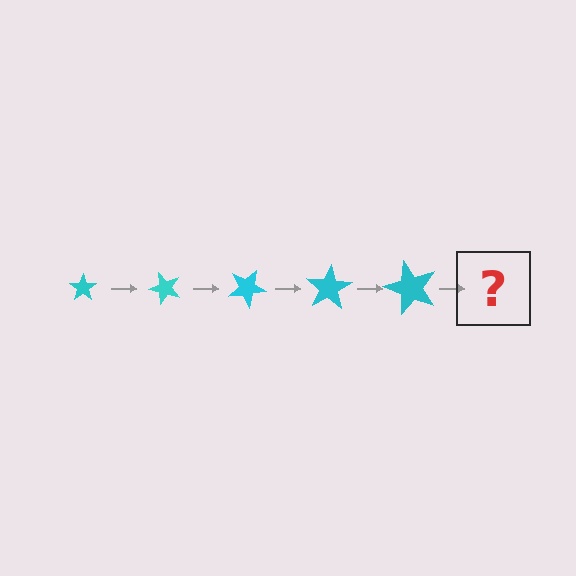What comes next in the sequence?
The next element should be a star, larger than the previous one and rotated 250 degrees from the start.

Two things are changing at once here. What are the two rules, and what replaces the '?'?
The two rules are that the star grows larger each step and it rotates 50 degrees each step. The '?' should be a star, larger than the previous one and rotated 250 degrees from the start.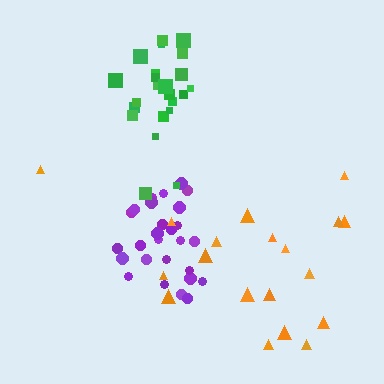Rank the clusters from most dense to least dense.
purple, green, orange.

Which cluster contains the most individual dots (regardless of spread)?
Purple (27).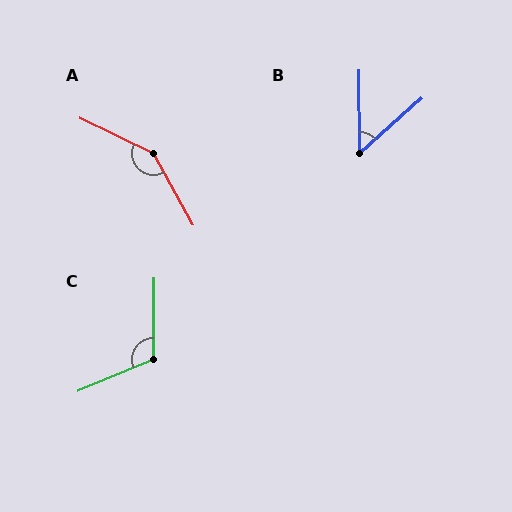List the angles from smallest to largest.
B (49°), C (113°), A (145°).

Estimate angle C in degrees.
Approximately 113 degrees.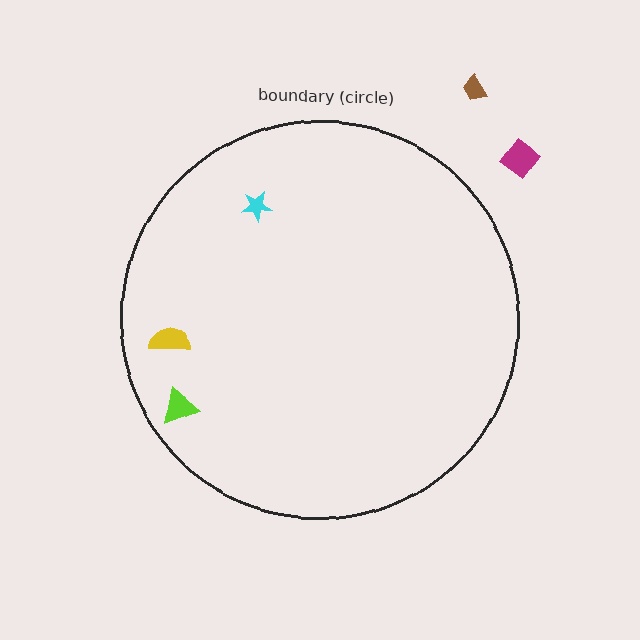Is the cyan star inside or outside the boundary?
Inside.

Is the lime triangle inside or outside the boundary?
Inside.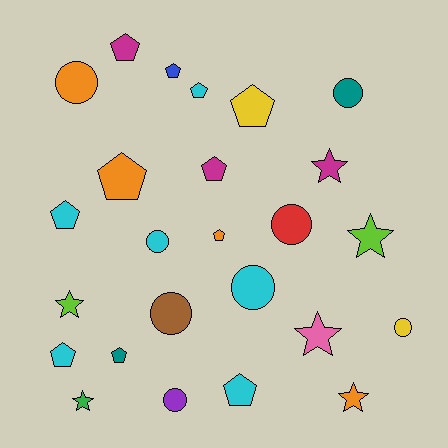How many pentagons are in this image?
There are 11 pentagons.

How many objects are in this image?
There are 25 objects.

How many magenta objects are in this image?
There are 3 magenta objects.